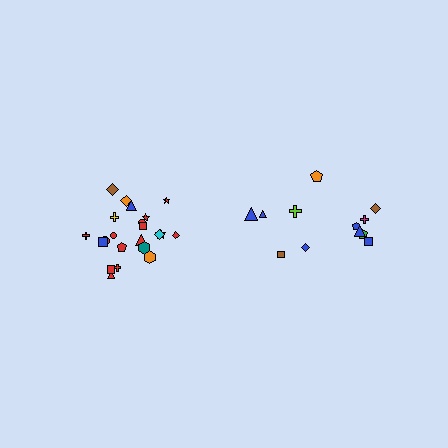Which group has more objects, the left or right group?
The left group.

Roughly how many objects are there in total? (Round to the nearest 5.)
Roughly 35 objects in total.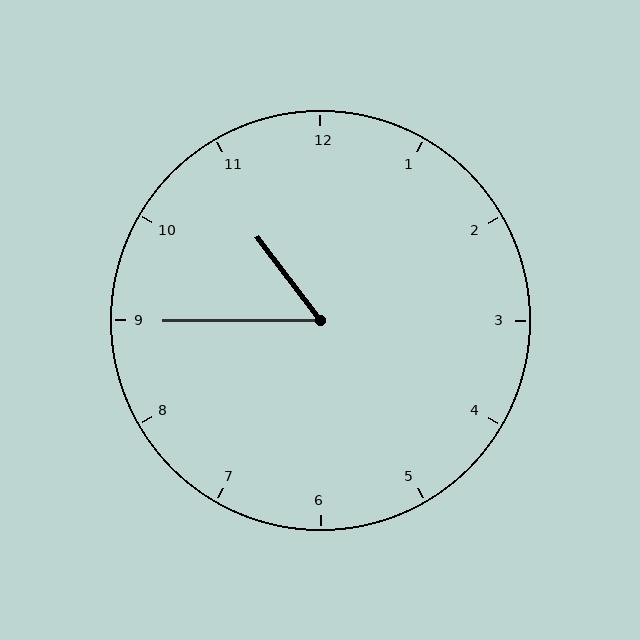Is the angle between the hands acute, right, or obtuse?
It is acute.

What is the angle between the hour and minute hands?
Approximately 52 degrees.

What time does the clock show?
10:45.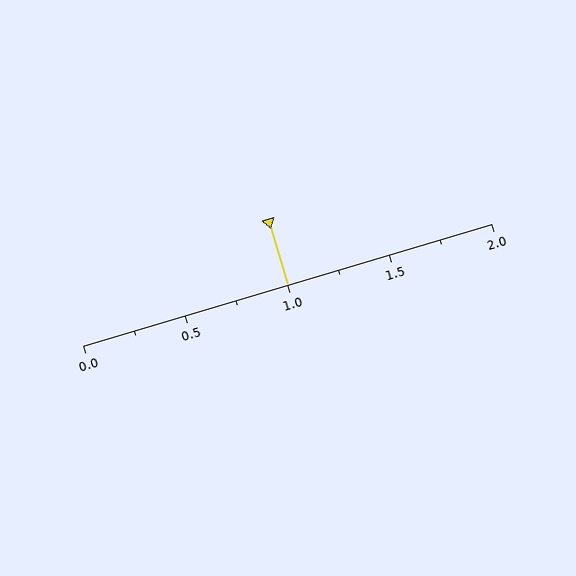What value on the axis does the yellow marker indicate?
The marker indicates approximately 1.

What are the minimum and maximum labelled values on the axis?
The axis runs from 0.0 to 2.0.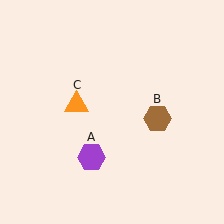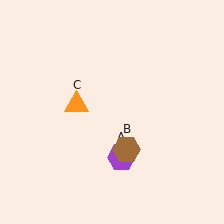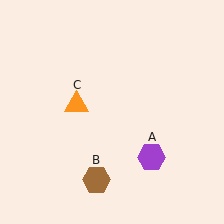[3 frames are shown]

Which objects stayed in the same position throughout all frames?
Orange triangle (object C) remained stationary.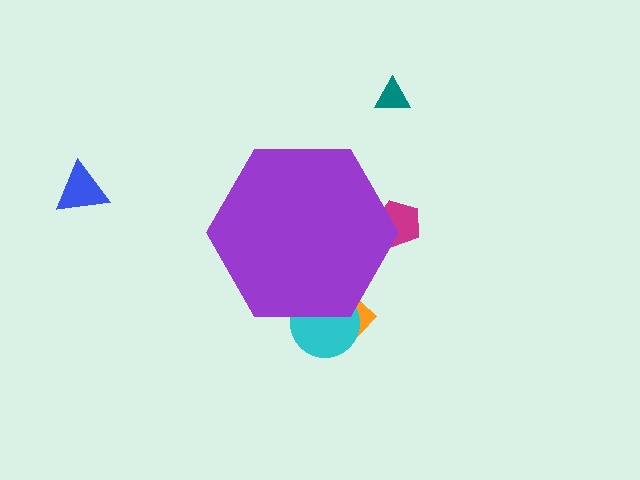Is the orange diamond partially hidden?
Yes, the orange diamond is partially hidden behind the purple hexagon.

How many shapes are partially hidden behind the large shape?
3 shapes are partially hidden.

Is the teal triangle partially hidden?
No, the teal triangle is fully visible.